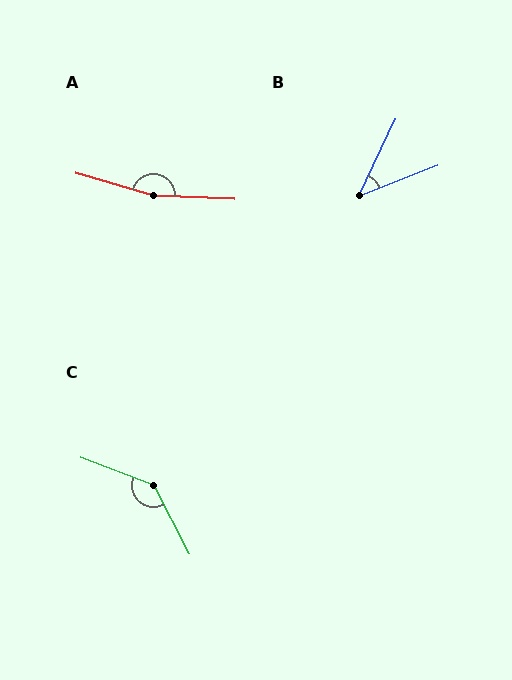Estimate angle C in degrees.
Approximately 138 degrees.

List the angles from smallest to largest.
B (43°), C (138°), A (166°).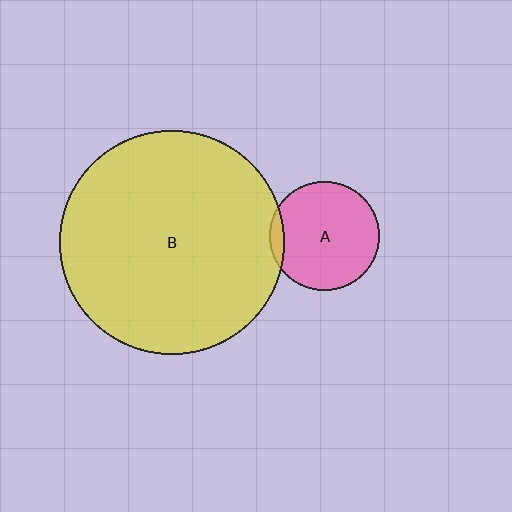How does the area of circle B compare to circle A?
Approximately 4.2 times.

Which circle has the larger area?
Circle B (yellow).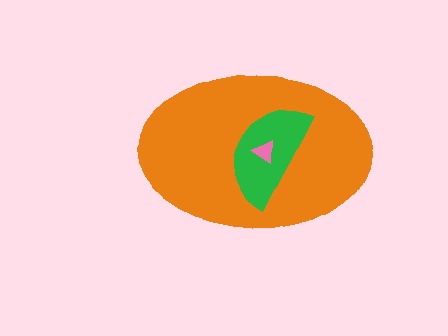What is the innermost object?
The pink triangle.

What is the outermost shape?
The orange ellipse.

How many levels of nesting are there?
3.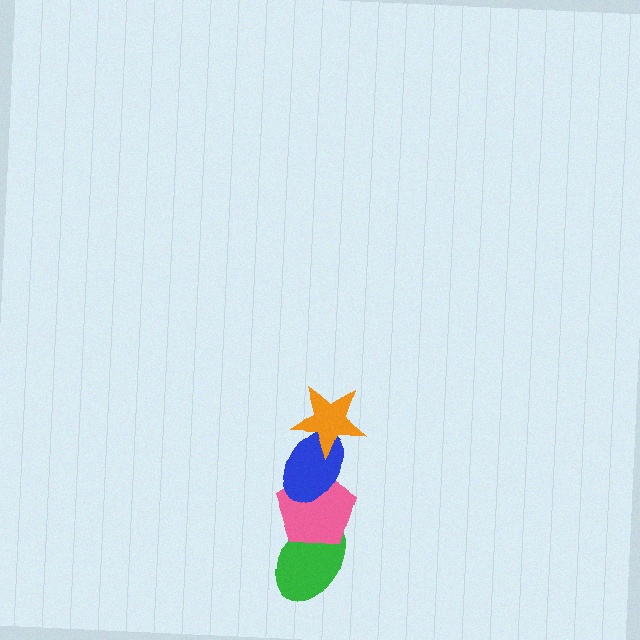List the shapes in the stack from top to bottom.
From top to bottom: the orange star, the blue ellipse, the pink pentagon, the green ellipse.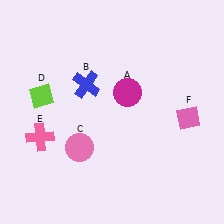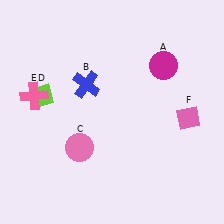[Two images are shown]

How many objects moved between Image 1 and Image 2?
2 objects moved between the two images.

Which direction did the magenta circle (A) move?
The magenta circle (A) moved right.